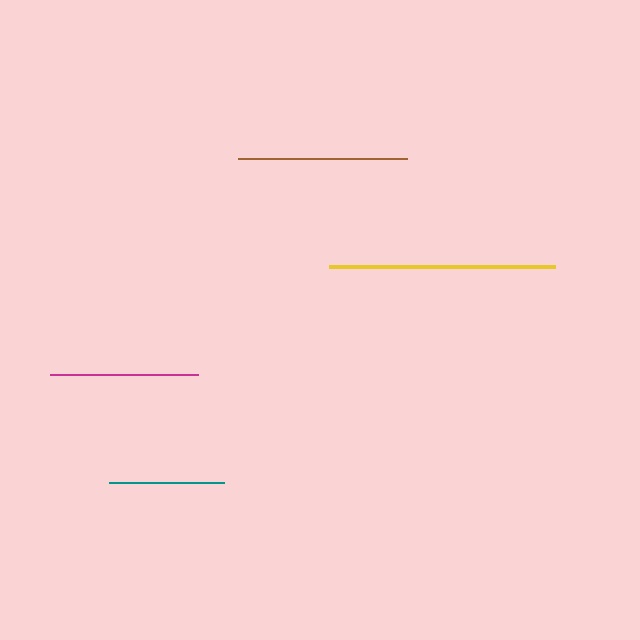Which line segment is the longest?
The yellow line is the longest at approximately 227 pixels.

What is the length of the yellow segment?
The yellow segment is approximately 227 pixels long.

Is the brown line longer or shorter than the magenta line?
The brown line is longer than the magenta line.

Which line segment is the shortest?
The teal line is the shortest at approximately 115 pixels.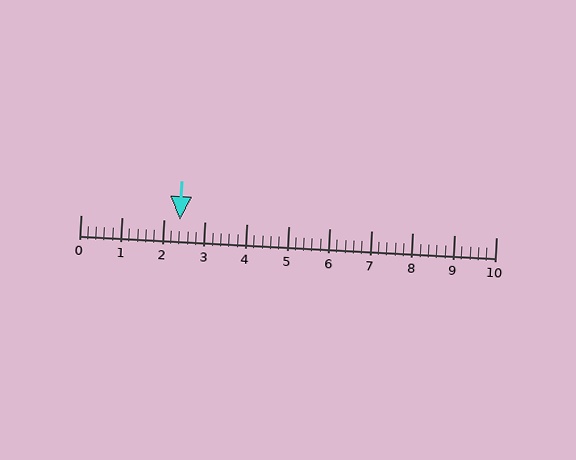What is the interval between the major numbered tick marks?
The major tick marks are spaced 1 units apart.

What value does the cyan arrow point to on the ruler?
The cyan arrow points to approximately 2.4.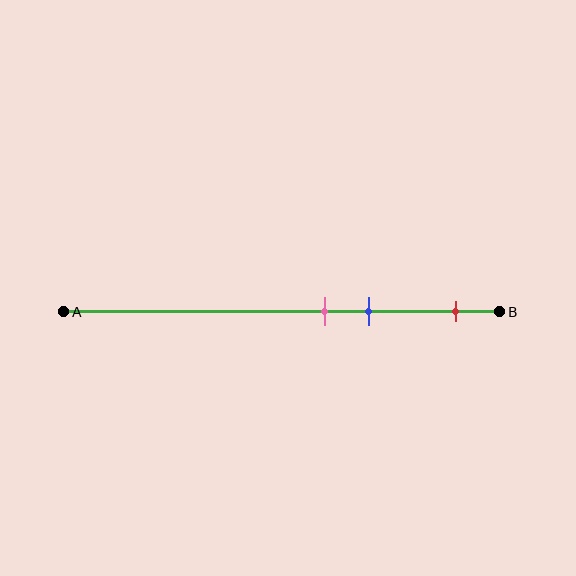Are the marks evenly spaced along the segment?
No, the marks are not evenly spaced.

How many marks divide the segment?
There are 3 marks dividing the segment.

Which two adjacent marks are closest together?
The pink and blue marks are the closest adjacent pair.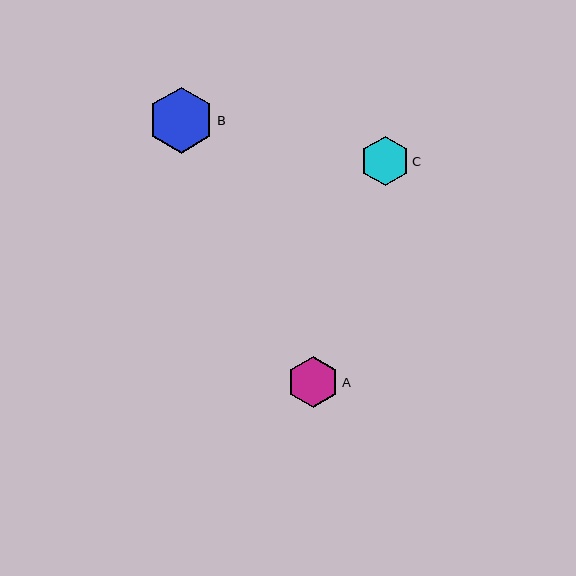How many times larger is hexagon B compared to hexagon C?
Hexagon B is approximately 1.3 times the size of hexagon C.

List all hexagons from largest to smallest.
From largest to smallest: B, A, C.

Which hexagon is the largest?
Hexagon B is the largest with a size of approximately 66 pixels.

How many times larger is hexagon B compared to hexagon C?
Hexagon B is approximately 1.3 times the size of hexagon C.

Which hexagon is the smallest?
Hexagon C is the smallest with a size of approximately 49 pixels.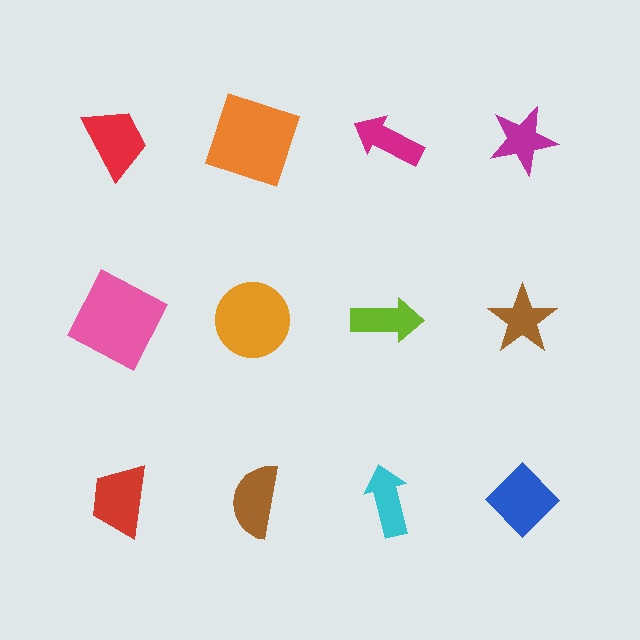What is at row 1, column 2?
An orange square.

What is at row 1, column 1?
A red trapezoid.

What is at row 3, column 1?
A red trapezoid.